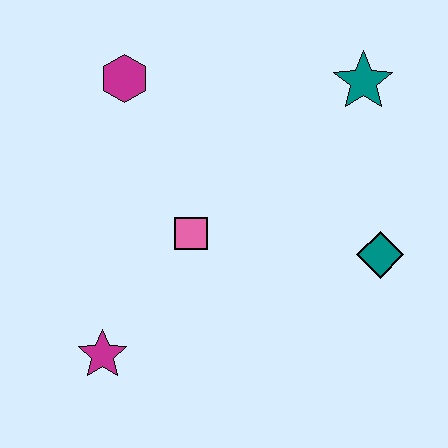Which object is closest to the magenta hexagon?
The pink square is closest to the magenta hexagon.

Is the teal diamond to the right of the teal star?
Yes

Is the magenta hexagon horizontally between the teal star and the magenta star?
Yes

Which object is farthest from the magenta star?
The teal star is farthest from the magenta star.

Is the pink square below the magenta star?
No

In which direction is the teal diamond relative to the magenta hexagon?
The teal diamond is to the right of the magenta hexagon.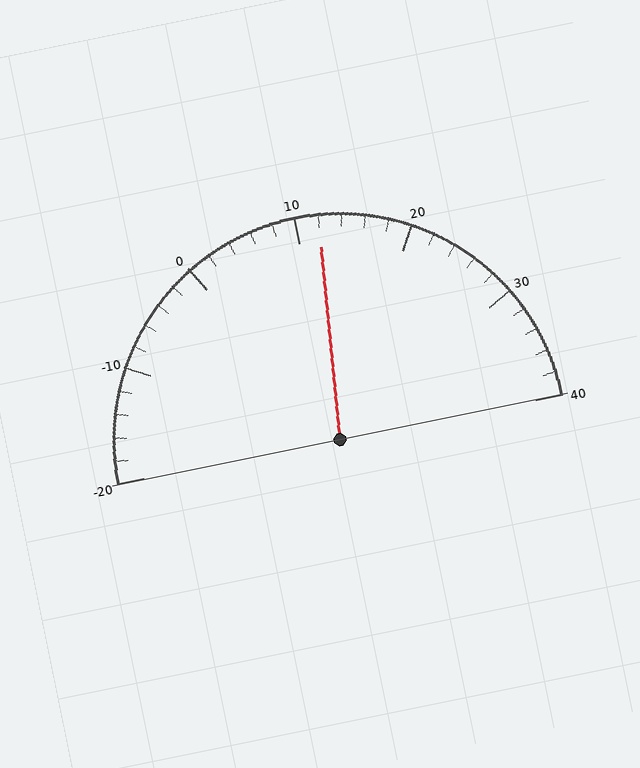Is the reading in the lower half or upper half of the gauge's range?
The reading is in the upper half of the range (-20 to 40).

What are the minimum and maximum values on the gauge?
The gauge ranges from -20 to 40.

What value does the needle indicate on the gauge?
The needle indicates approximately 12.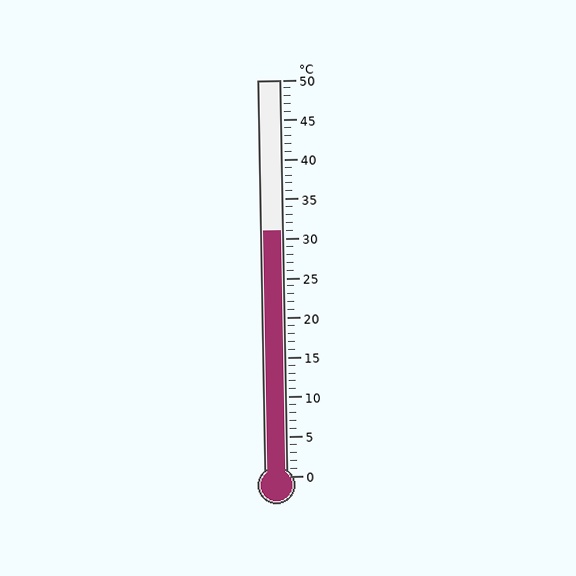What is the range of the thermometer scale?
The thermometer scale ranges from 0°C to 50°C.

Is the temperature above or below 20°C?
The temperature is above 20°C.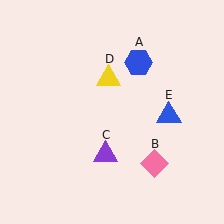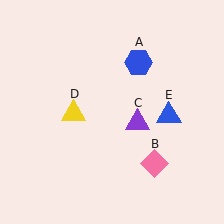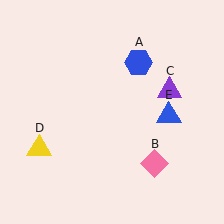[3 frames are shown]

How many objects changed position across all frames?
2 objects changed position: purple triangle (object C), yellow triangle (object D).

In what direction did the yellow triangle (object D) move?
The yellow triangle (object D) moved down and to the left.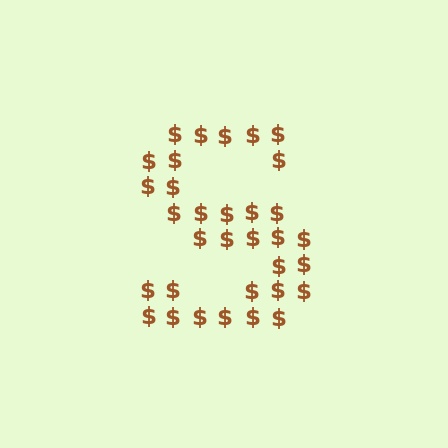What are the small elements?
The small elements are dollar signs.